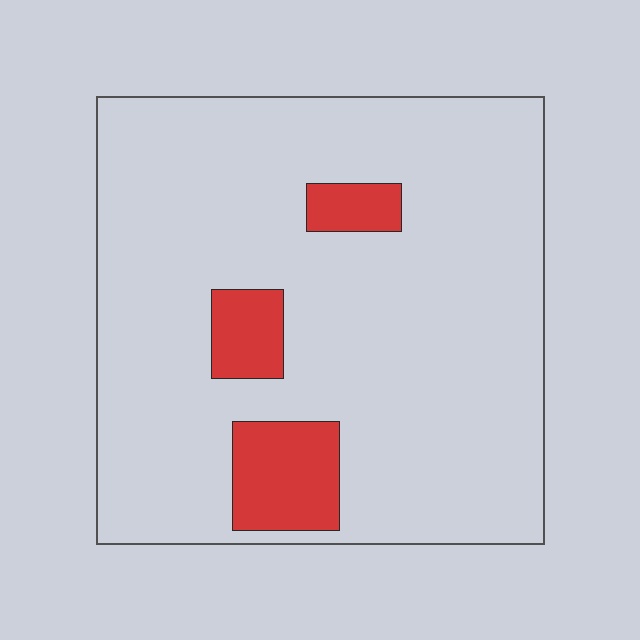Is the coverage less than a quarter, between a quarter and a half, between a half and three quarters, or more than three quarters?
Less than a quarter.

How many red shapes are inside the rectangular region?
3.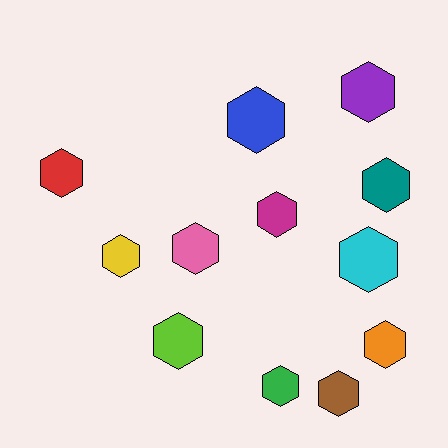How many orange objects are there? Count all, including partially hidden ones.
There is 1 orange object.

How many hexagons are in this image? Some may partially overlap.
There are 12 hexagons.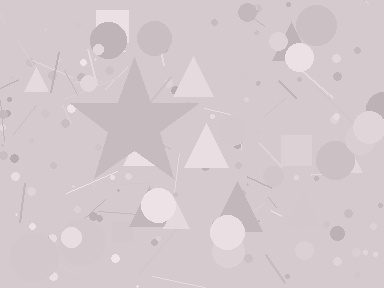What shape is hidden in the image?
A star is hidden in the image.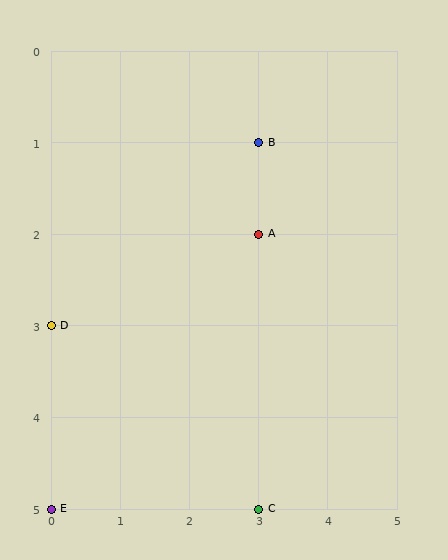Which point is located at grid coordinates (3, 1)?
Point B is at (3, 1).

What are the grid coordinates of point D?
Point D is at grid coordinates (0, 3).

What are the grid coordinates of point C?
Point C is at grid coordinates (3, 5).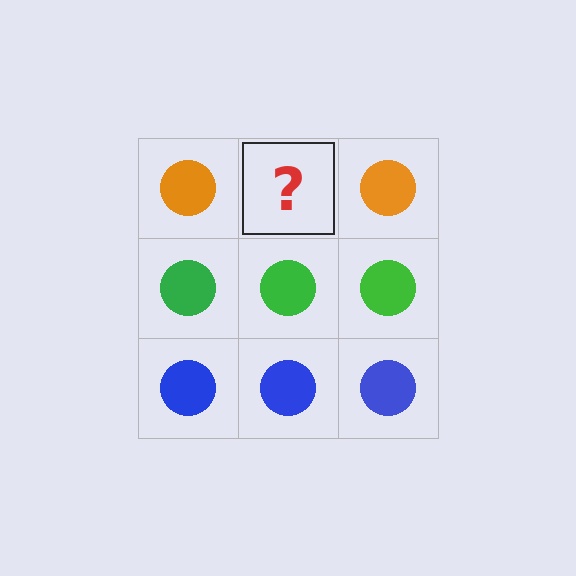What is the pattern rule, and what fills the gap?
The rule is that each row has a consistent color. The gap should be filled with an orange circle.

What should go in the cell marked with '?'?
The missing cell should contain an orange circle.